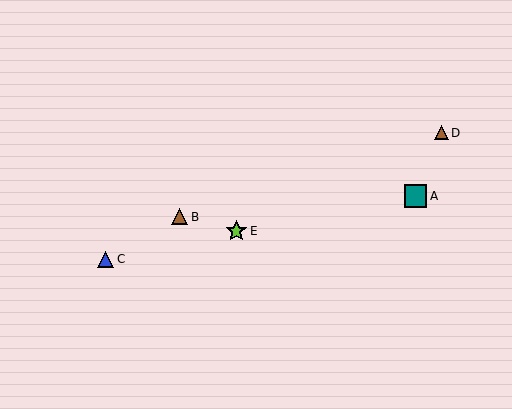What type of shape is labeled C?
Shape C is a blue triangle.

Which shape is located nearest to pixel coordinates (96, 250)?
The blue triangle (labeled C) at (106, 259) is nearest to that location.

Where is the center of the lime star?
The center of the lime star is at (236, 231).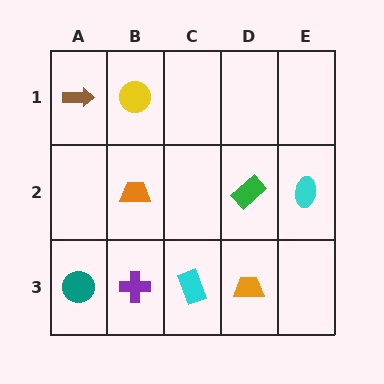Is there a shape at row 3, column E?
No, that cell is empty.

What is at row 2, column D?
A green rectangle.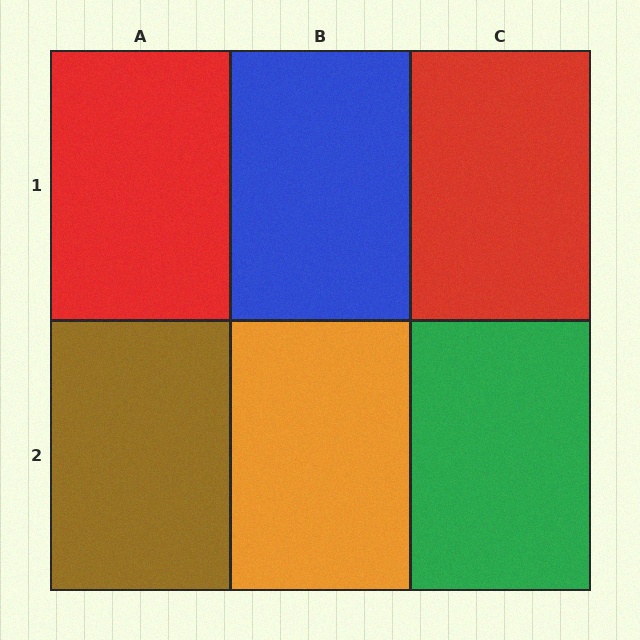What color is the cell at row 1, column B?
Blue.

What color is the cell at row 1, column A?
Red.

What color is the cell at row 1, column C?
Red.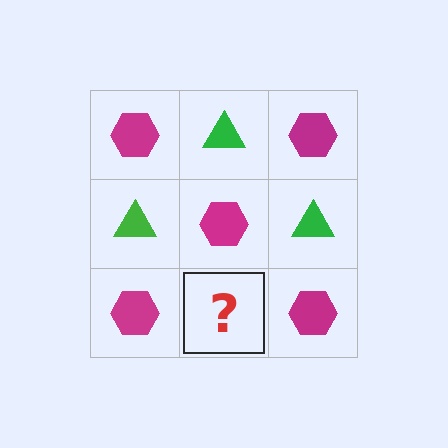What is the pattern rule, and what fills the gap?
The rule is that it alternates magenta hexagon and green triangle in a checkerboard pattern. The gap should be filled with a green triangle.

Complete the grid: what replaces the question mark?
The question mark should be replaced with a green triangle.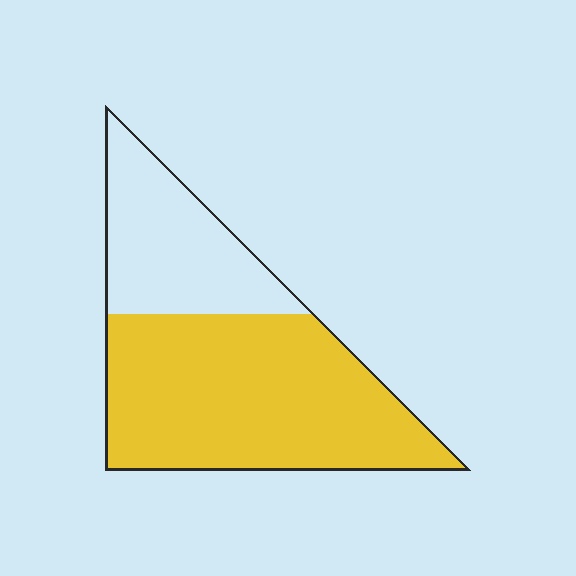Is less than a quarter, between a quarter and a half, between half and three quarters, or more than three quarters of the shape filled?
Between half and three quarters.